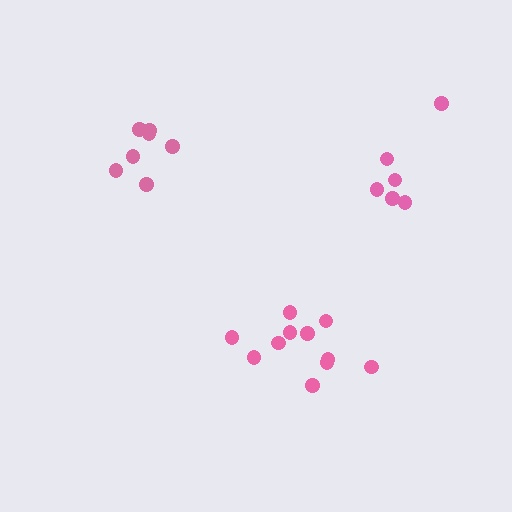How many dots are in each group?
Group 1: 11 dots, Group 2: 7 dots, Group 3: 6 dots (24 total).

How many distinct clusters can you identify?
There are 3 distinct clusters.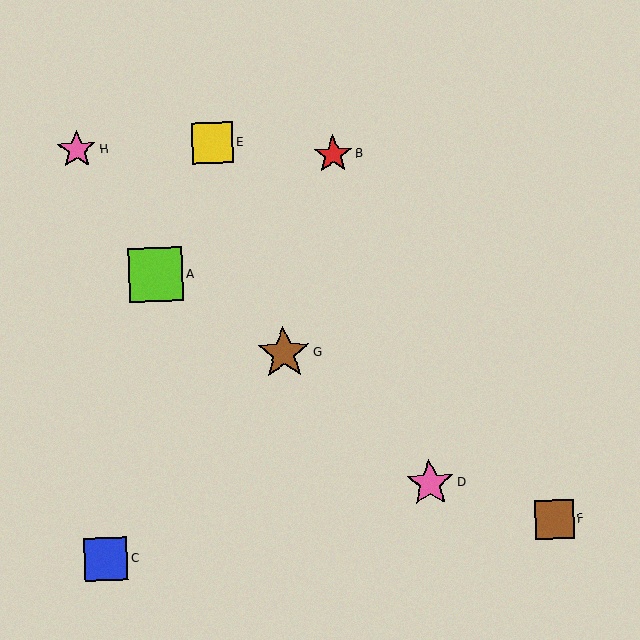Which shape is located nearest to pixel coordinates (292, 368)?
The brown star (labeled G) at (284, 353) is nearest to that location.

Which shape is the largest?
The lime square (labeled A) is the largest.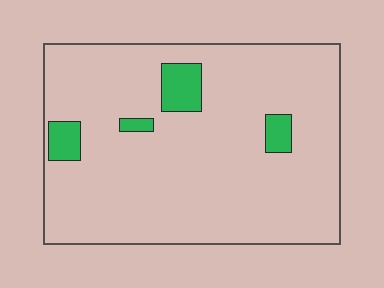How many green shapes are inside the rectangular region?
4.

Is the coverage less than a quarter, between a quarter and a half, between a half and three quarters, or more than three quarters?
Less than a quarter.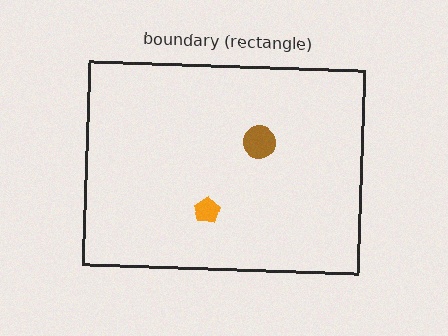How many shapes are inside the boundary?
2 inside, 0 outside.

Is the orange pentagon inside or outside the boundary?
Inside.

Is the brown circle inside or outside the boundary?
Inside.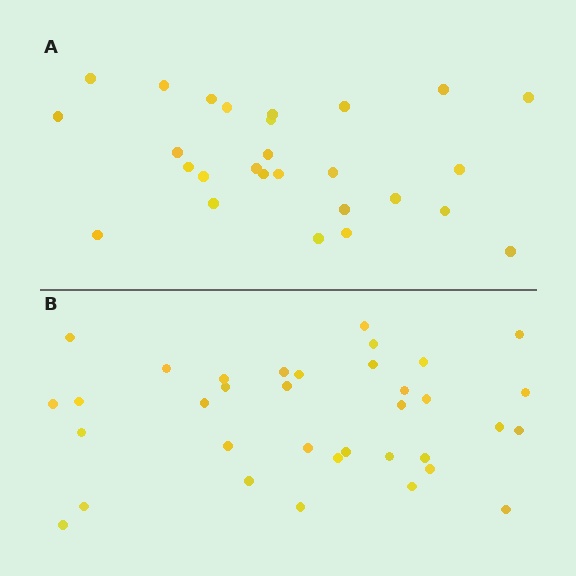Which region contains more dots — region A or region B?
Region B (the bottom region) has more dots.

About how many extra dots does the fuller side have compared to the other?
Region B has roughly 8 or so more dots than region A.